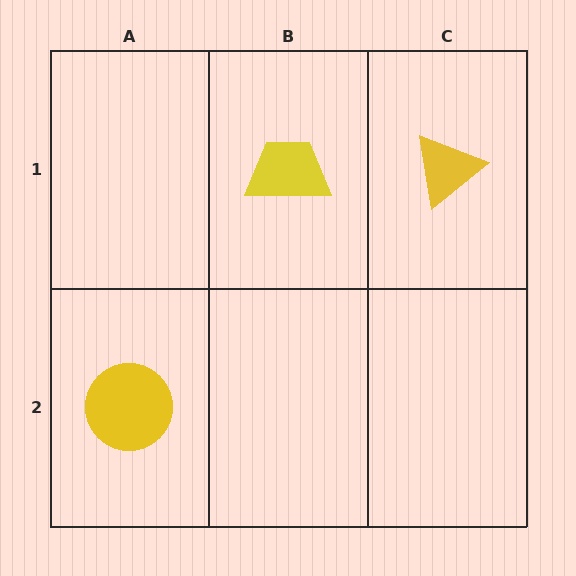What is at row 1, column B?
A yellow trapezoid.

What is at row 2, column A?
A yellow circle.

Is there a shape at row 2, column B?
No, that cell is empty.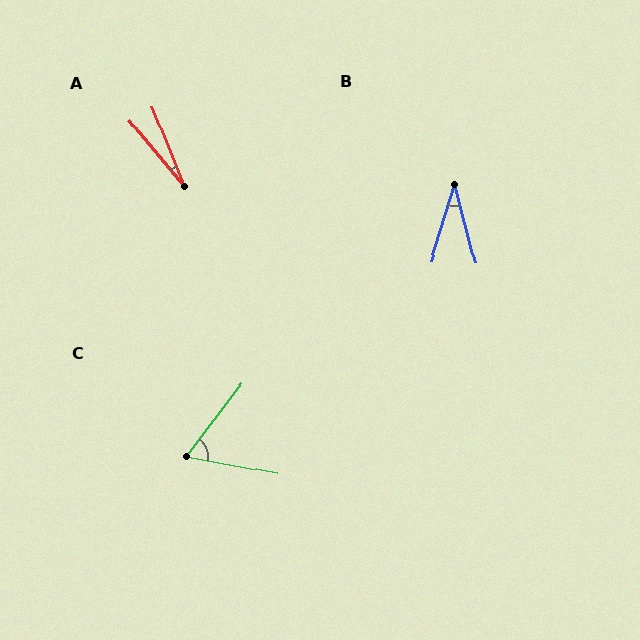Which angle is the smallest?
A, at approximately 18 degrees.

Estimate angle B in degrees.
Approximately 32 degrees.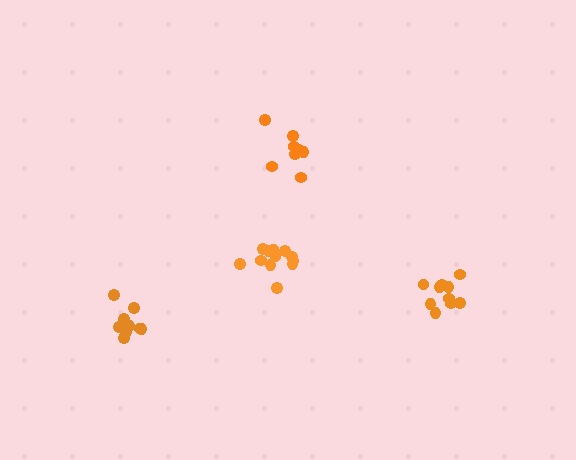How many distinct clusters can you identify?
There are 4 distinct clusters.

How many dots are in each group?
Group 1: 12 dots, Group 2: 10 dots, Group 3: 8 dots, Group 4: 11 dots (41 total).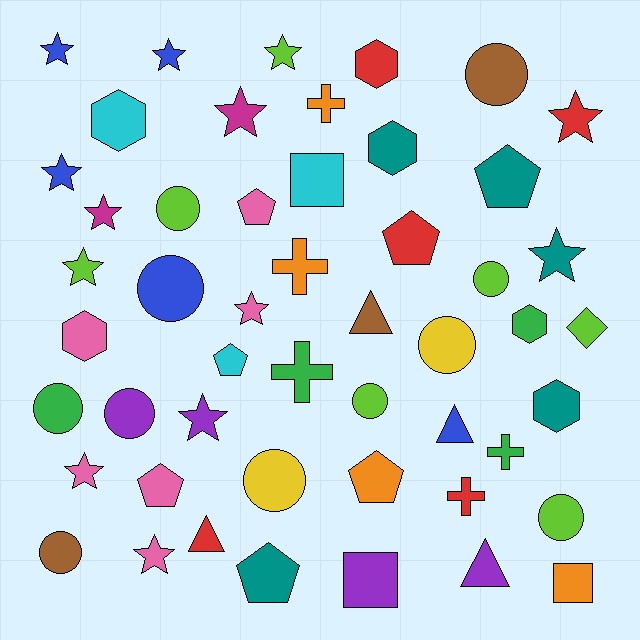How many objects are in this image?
There are 50 objects.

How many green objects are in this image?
There are 4 green objects.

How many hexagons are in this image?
There are 6 hexagons.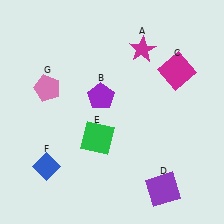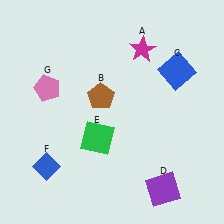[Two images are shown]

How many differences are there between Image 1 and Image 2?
There are 2 differences between the two images.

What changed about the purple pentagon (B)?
In Image 1, B is purple. In Image 2, it changed to brown.